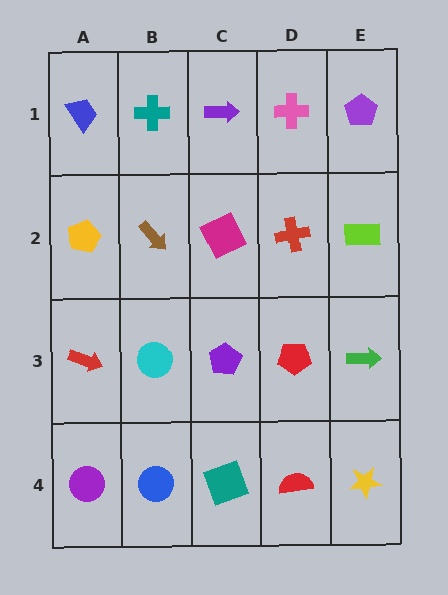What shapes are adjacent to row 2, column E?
A purple pentagon (row 1, column E), a green arrow (row 3, column E), a red cross (row 2, column D).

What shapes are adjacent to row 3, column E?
A lime rectangle (row 2, column E), a yellow star (row 4, column E), a red pentagon (row 3, column D).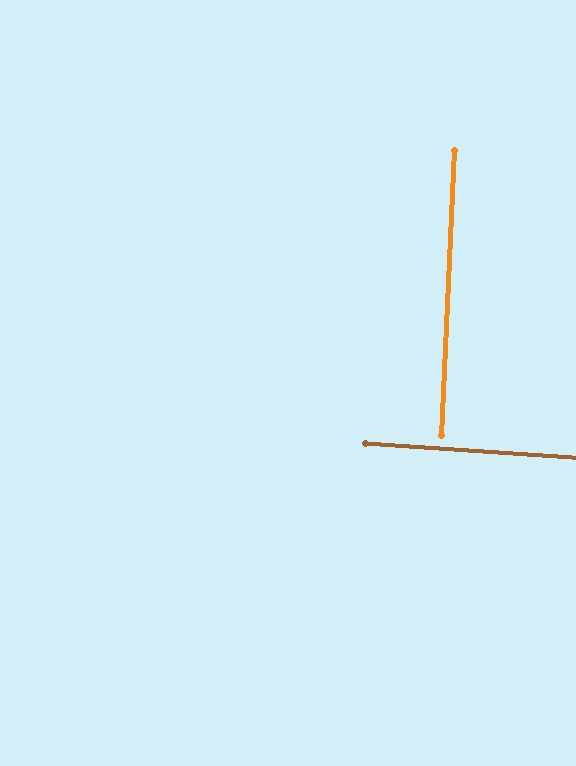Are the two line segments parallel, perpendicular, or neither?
Perpendicular — they meet at approximately 89°.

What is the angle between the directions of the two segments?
Approximately 89 degrees.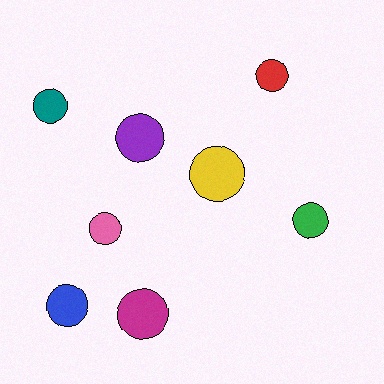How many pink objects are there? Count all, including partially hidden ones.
There is 1 pink object.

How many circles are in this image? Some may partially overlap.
There are 8 circles.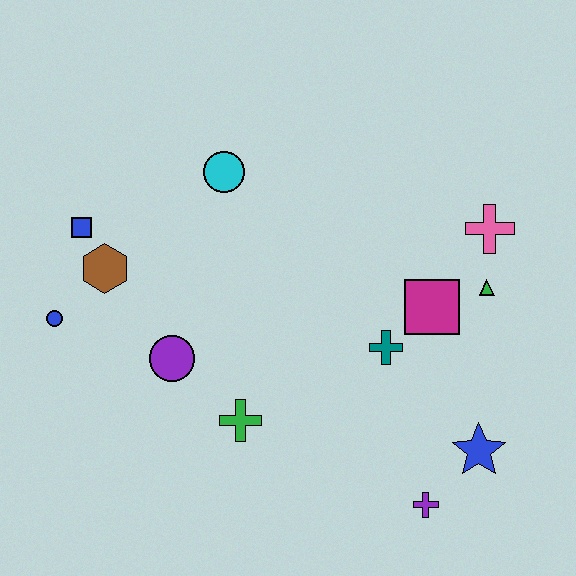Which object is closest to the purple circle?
The green cross is closest to the purple circle.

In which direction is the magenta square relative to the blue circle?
The magenta square is to the right of the blue circle.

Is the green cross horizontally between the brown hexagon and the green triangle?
Yes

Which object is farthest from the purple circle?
The pink cross is farthest from the purple circle.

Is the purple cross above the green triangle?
No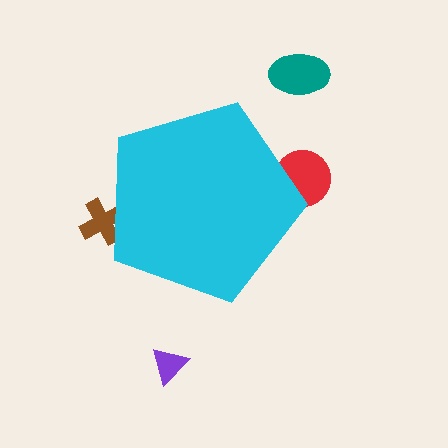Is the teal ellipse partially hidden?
No, the teal ellipse is fully visible.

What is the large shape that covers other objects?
A cyan pentagon.